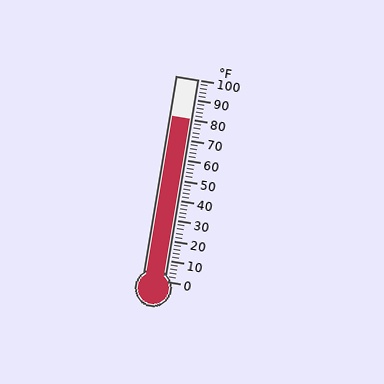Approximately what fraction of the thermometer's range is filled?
The thermometer is filled to approximately 80% of its range.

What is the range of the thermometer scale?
The thermometer scale ranges from 0°F to 100°F.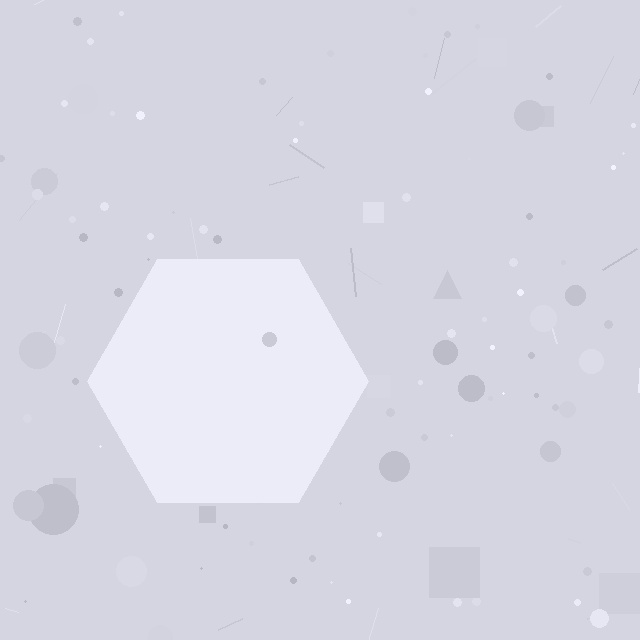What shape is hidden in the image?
A hexagon is hidden in the image.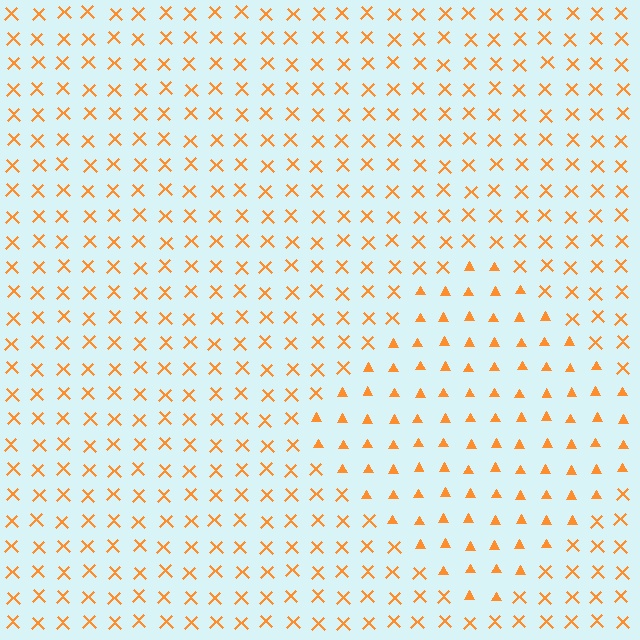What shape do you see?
I see a diamond.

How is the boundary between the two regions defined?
The boundary is defined by a change in element shape: triangles inside vs. X marks outside. All elements share the same color and spacing.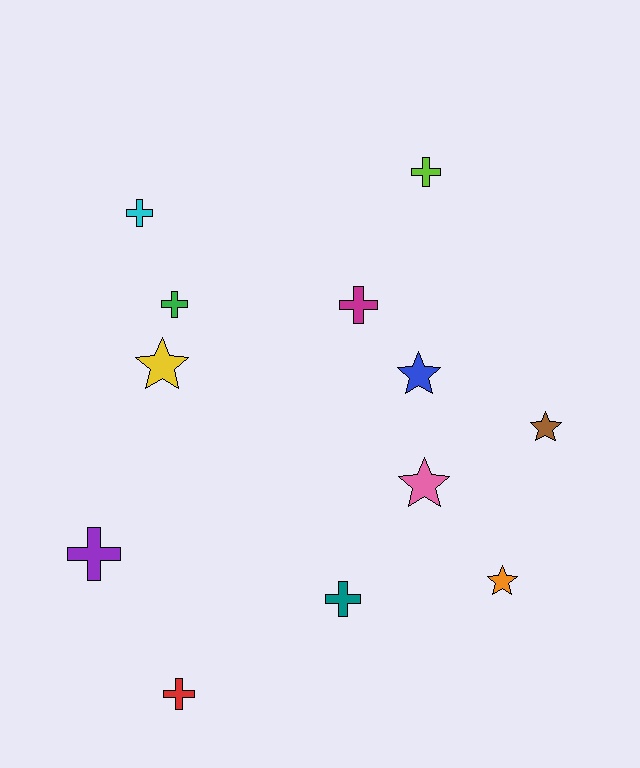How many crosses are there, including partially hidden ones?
There are 7 crosses.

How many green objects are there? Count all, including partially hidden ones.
There is 1 green object.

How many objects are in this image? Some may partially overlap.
There are 12 objects.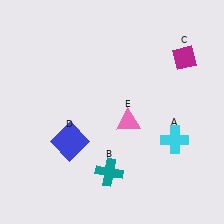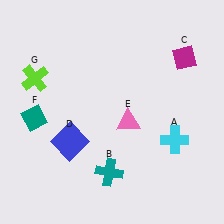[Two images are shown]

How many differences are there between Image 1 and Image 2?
There are 2 differences between the two images.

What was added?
A teal diamond (F), a lime cross (G) were added in Image 2.